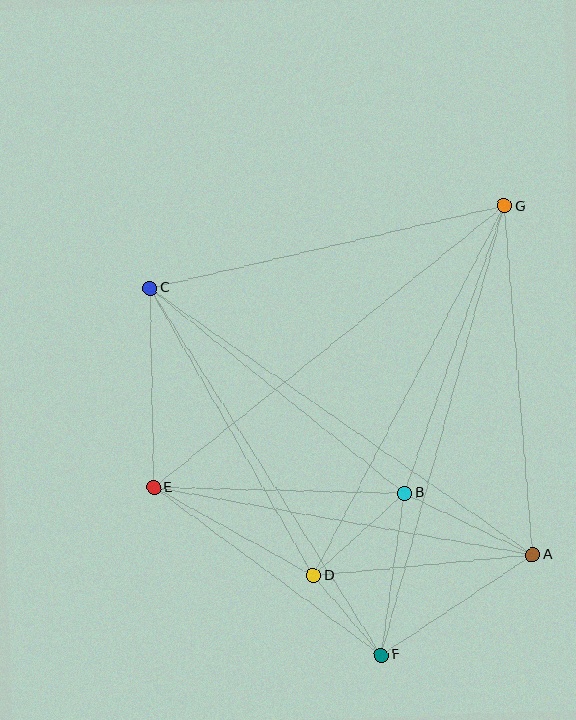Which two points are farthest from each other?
Points A and C are farthest from each other.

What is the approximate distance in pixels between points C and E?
The distance between C and E is approximately 199 pixels.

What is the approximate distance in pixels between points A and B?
The distance between A and B is approximately 142 pixels.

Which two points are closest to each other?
Points D and F are closest to each other.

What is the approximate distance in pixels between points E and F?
The distance between E and F is approximately 283 pixels.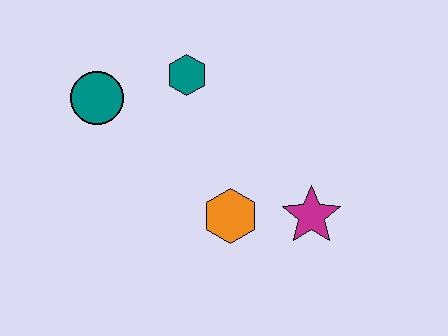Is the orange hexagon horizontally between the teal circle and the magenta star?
Yes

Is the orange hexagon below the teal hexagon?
Yes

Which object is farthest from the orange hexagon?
The teal circle is farthest from the orange hexagon.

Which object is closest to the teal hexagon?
The teal circle is closest to the teal hexagon.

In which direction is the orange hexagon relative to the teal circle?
The orange hexagon is to the right of the teal circle.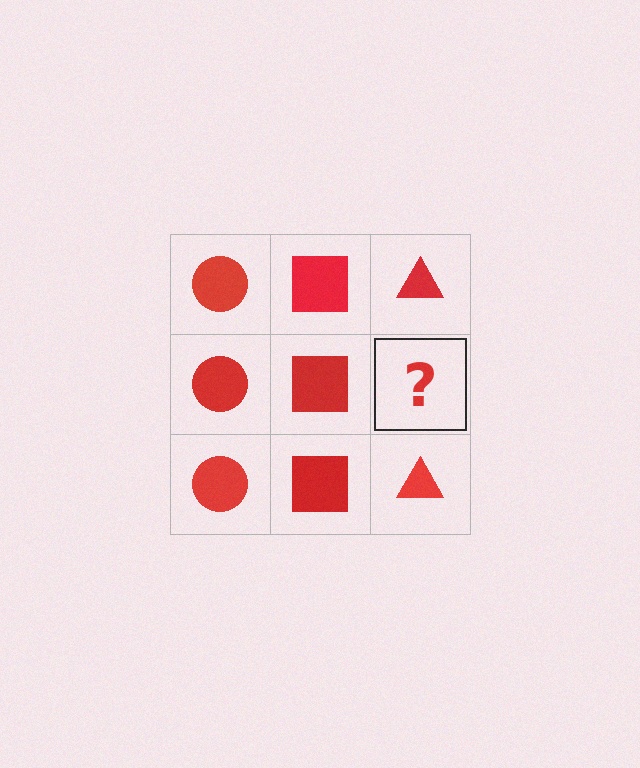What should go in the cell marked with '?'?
The missing cell should contain a red triangle.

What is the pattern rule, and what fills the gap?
The rule is that each column has a consistent shape. The gap should be filled with a red triangle.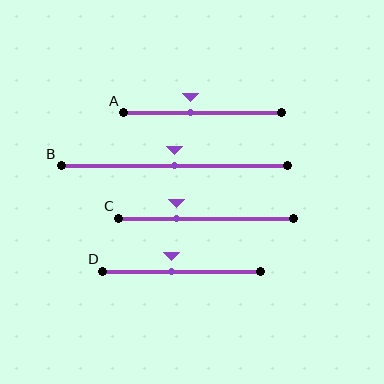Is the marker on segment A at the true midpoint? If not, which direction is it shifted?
No, the marker on segment A is shifted to the left by about 8% of the segment length.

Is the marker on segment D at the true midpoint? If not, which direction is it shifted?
No, the marker on segment D is shifted to the left by about 6% of the segment length.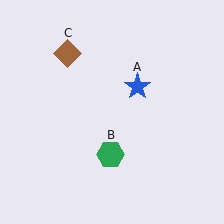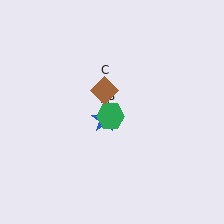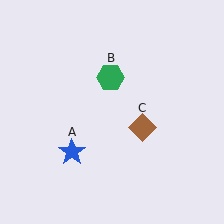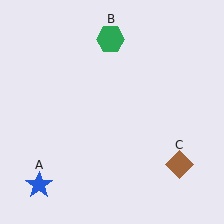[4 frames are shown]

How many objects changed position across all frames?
3 objects changed position: blue star (object A), green hexagon (object B), brown diamond (object C).